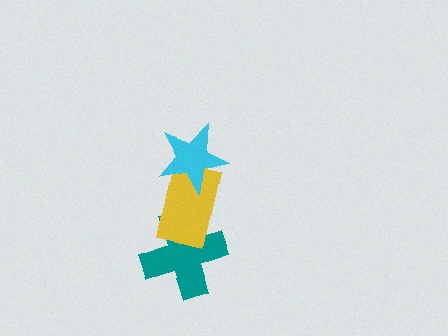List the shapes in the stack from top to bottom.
From top to bottom: the cyan star, the yellow rectangle, the teal cross.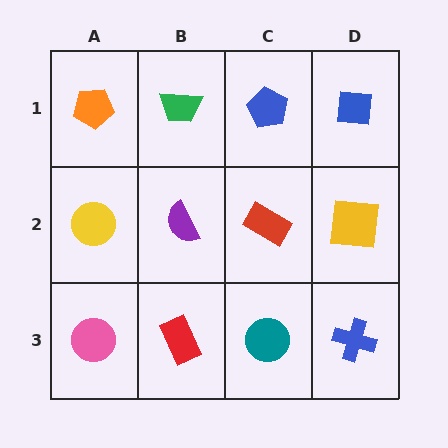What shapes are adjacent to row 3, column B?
A purple semicircle (row 2, column B), a pink circle (row 3, column A), a teal circle (row 3, column C).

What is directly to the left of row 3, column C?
A red rectangle.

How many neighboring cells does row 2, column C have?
4.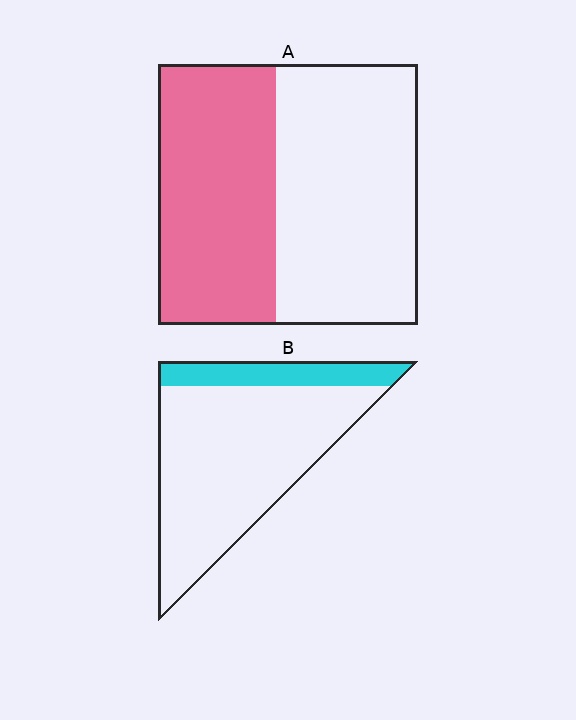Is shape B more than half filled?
No.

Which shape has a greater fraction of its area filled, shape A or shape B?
Shape A.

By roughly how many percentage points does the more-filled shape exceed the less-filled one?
By roughly 25 percentage points (A over B).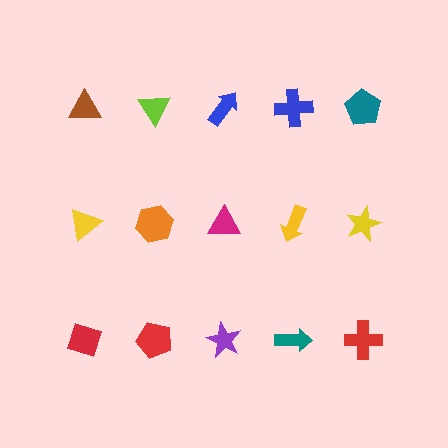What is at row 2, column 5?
A yellow star.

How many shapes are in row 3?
5 shapes.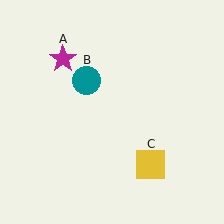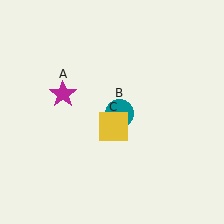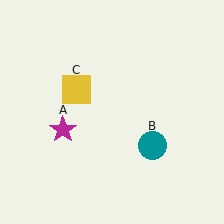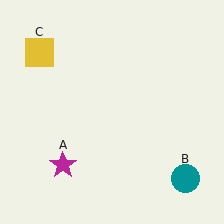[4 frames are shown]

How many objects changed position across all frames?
3 objects changed position: magenta star (object A), teal circle (object B), yellow square (object C).